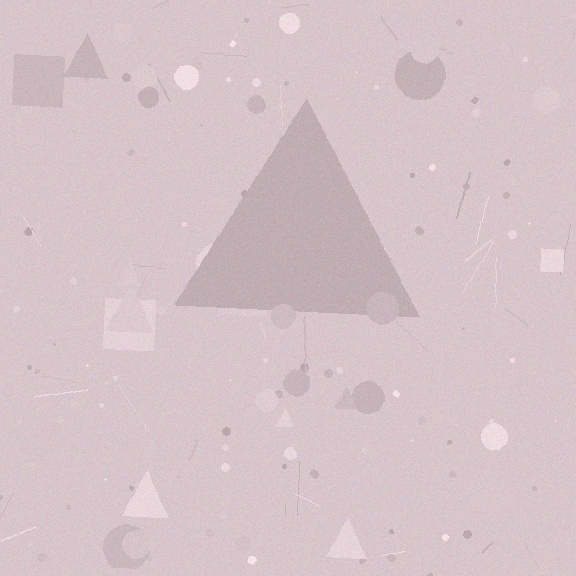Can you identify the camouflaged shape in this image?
The camouflaged shape is a triangle.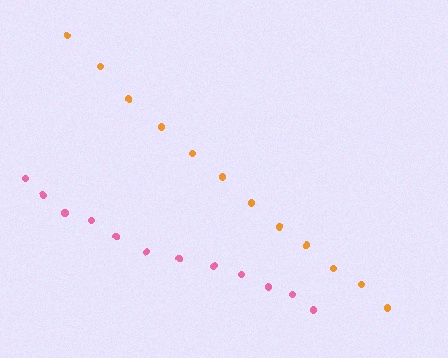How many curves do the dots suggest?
There are 2 distinct paths.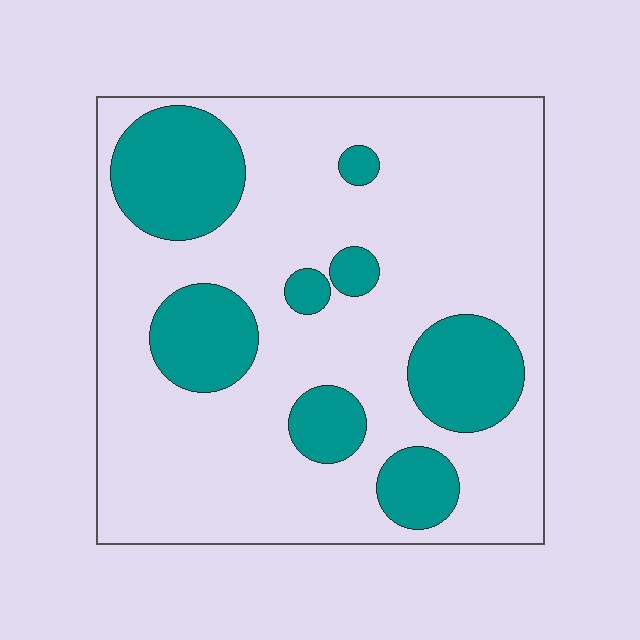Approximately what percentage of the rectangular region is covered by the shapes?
Approximately 25%.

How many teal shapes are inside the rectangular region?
8.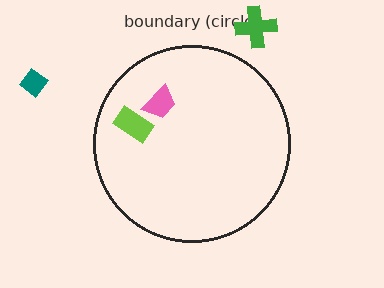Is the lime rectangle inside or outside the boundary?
Inside.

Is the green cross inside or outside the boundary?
Outside.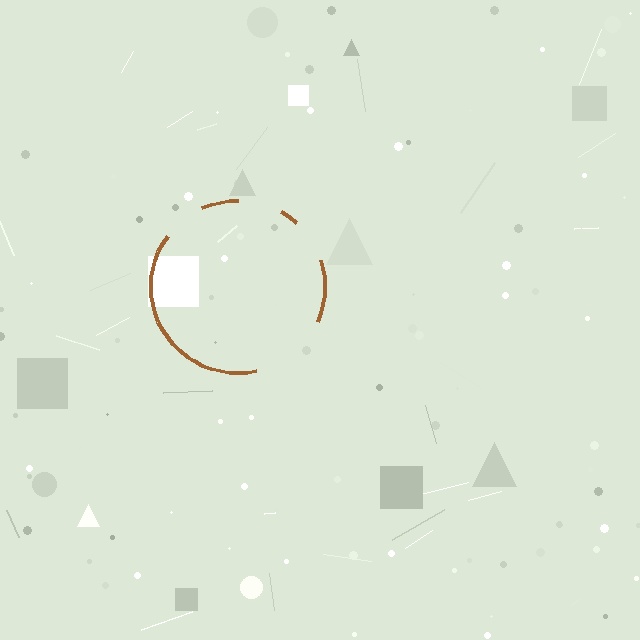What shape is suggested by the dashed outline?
The dashed outline suggests a circle.